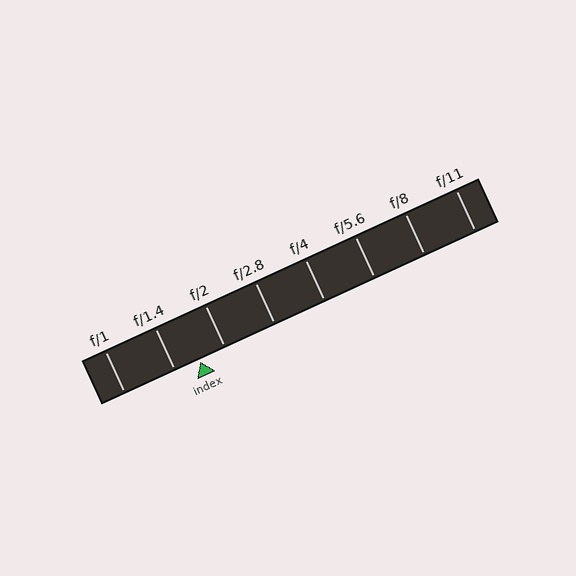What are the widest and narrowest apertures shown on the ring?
The widest aperture shown is f/1 and the narrowest is f/11.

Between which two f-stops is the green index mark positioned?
The index mark is between f/1.4 and f/2.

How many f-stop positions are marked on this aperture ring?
There are 8 f-stop positions marked.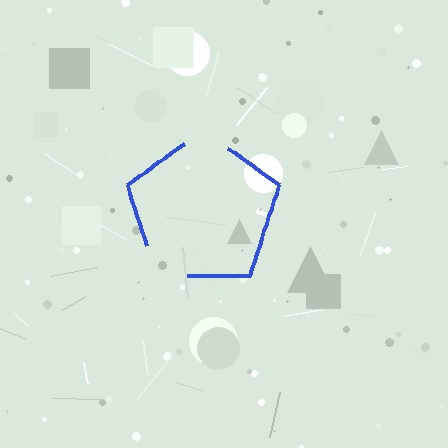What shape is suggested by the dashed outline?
The dashed outline suggests a pentagon.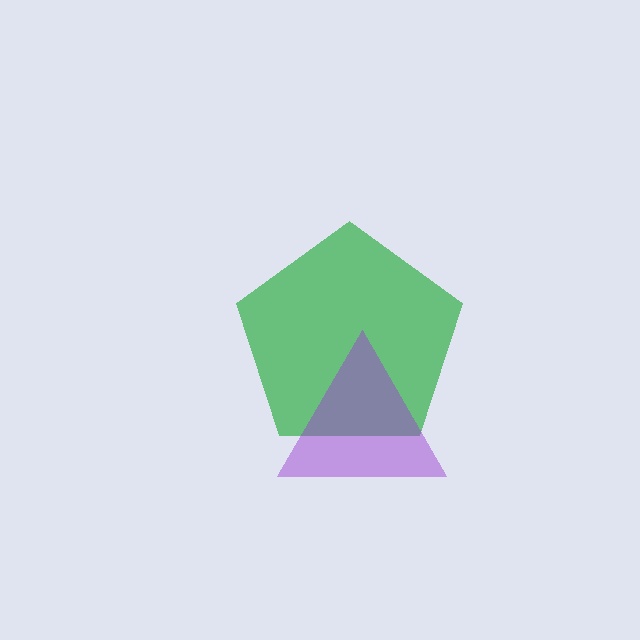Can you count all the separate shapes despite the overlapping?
Yes, there are 2 separate shapes.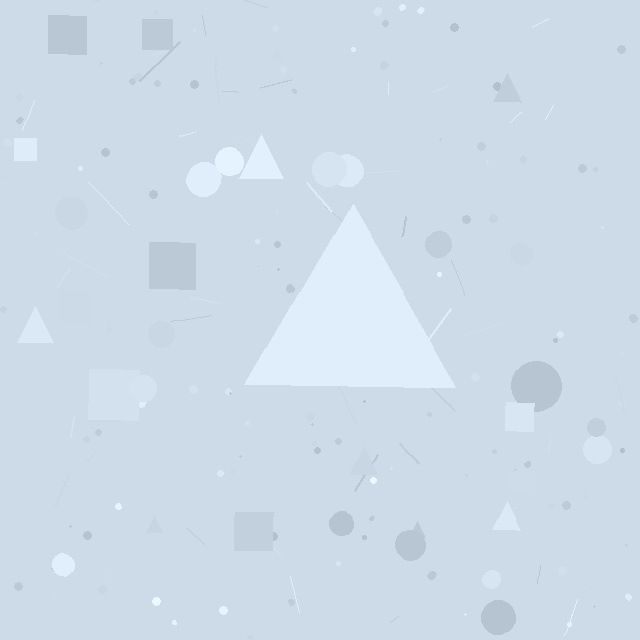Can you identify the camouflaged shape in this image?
The camouflaged shape is a triangle.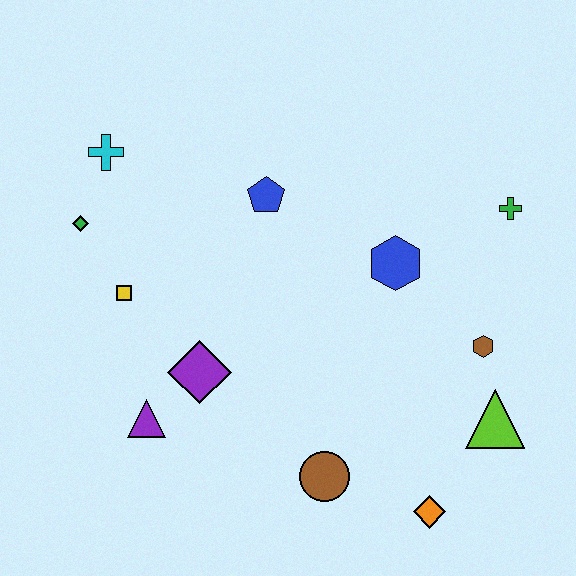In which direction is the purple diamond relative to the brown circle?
The purple diamond is to the left of the brown circle.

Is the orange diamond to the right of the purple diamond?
Yes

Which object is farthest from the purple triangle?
The green cross is farthest from the purple triangle.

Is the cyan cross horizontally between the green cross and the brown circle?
No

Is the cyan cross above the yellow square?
Yes